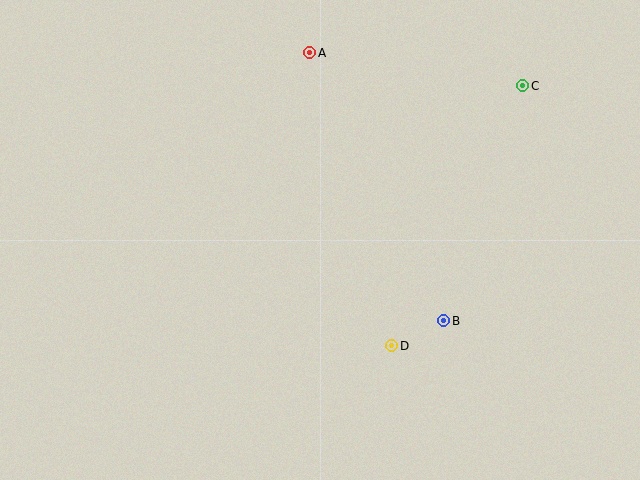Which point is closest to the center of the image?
Point D at (392, 346) is closest to the center.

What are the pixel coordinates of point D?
Point D is at (392, 346).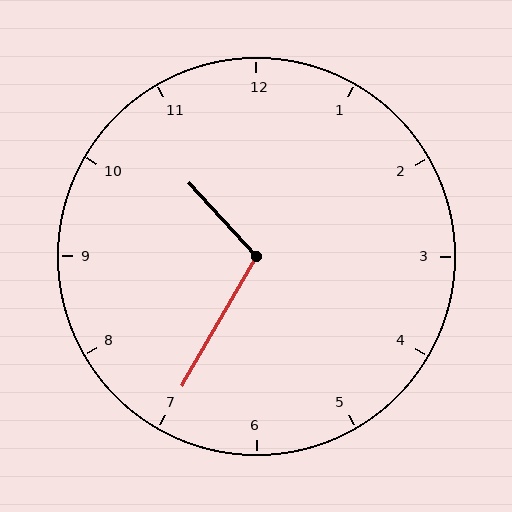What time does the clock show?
10:35.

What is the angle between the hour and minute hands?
Approximately 108 degrees.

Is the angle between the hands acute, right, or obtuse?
It is obtuse.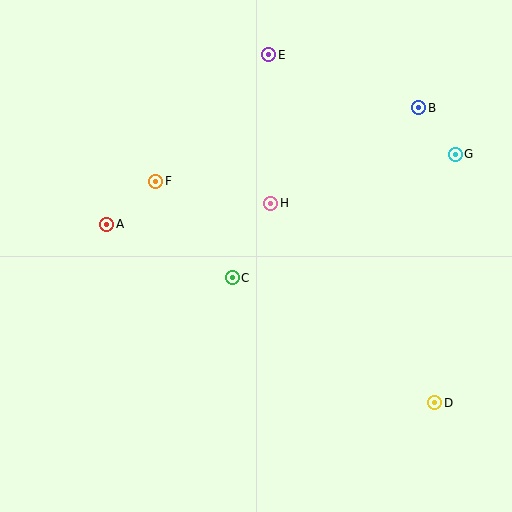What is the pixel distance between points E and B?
The distance between E and B is 159 pixels.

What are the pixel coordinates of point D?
Point D is at (435, 403).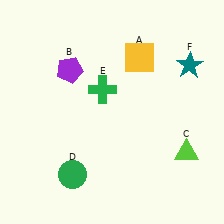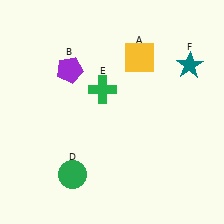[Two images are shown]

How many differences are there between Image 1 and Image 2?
There is 1 difference between the two images.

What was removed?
The lime triangle (C) was removed in Image 2.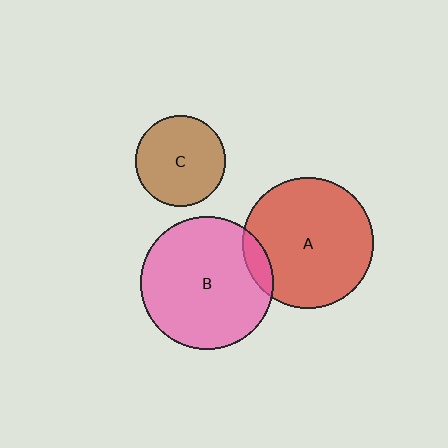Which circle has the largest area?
Circle B (pink).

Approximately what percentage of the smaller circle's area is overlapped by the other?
Approximately 10%.